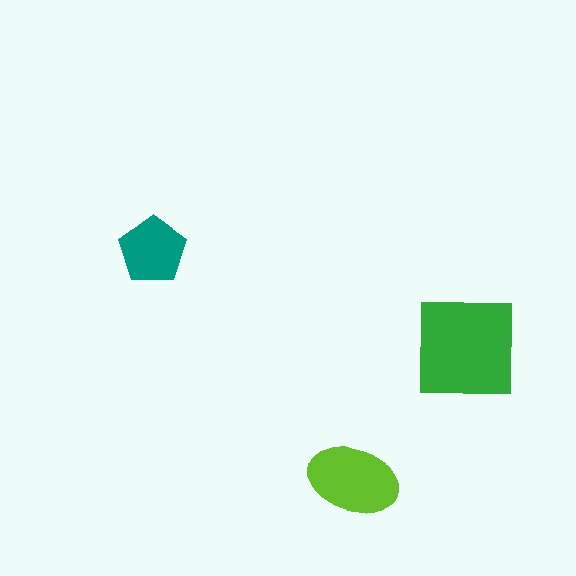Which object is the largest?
The green square.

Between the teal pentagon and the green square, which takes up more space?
The green square.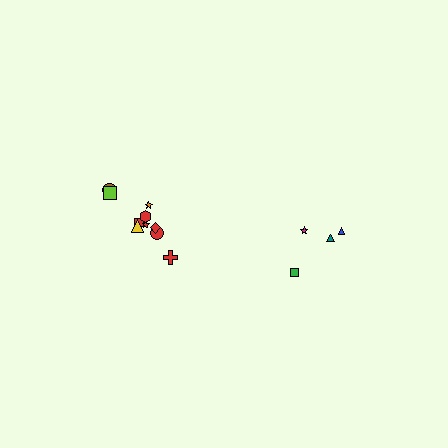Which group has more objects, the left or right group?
The left group.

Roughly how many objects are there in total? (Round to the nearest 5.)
Roughly 15 objects in total.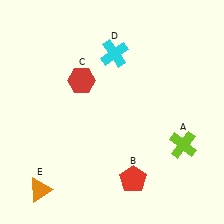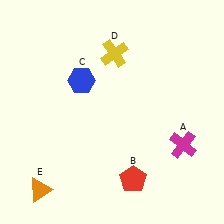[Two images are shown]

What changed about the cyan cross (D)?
In Image 1, D is cyan. In Image 2, it changed to yellow.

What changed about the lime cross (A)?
In Image 1, A is lime. In Image 2, it changed to magenta.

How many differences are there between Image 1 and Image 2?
There are 3 differences between the two images.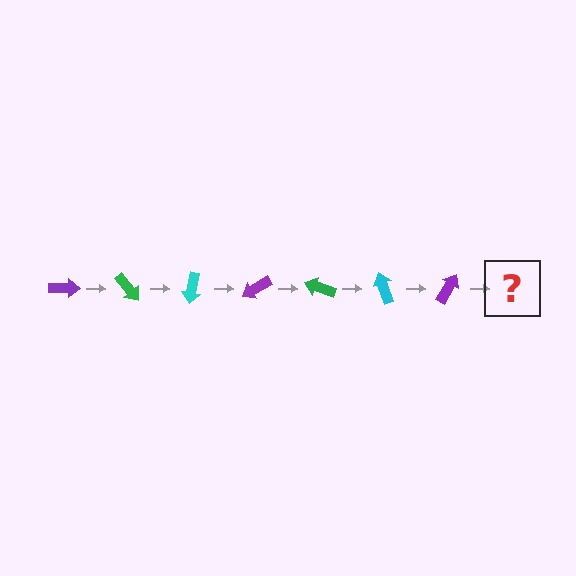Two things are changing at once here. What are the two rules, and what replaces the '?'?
The two rules are that it rotates 50 degrees each step and the color cycles through purple, green, and cyan. The '?' should be a green arrow, rotated 350 degrees from the start.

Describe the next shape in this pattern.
It should be a green arrow, rotated 350 degrees from the start.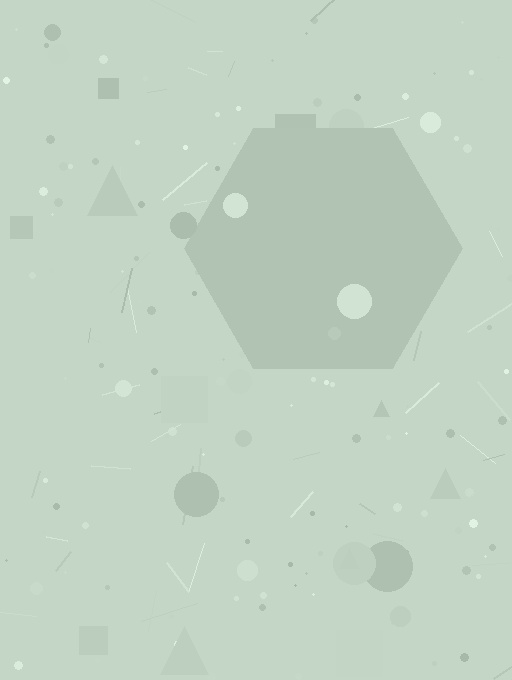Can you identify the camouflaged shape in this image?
The camouflaged shape is a hexagon.